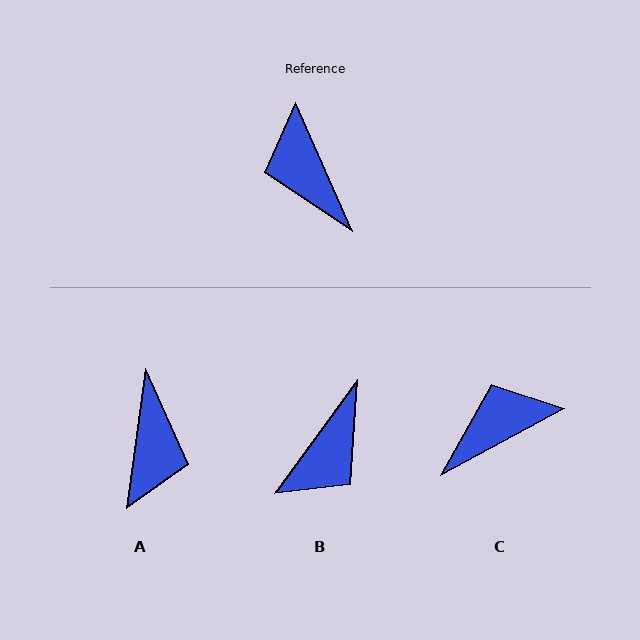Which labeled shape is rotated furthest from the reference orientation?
A, about 148 degrees away.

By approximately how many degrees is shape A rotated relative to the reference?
Approximately 148 degrees counter-clockwise.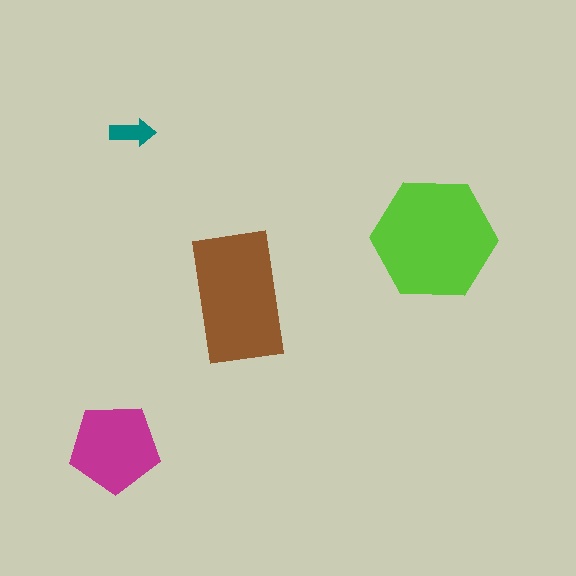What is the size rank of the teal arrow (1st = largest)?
4th.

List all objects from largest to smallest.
The lime hexagon, the brown rectangle, the magenta pentagon, the teal arrow.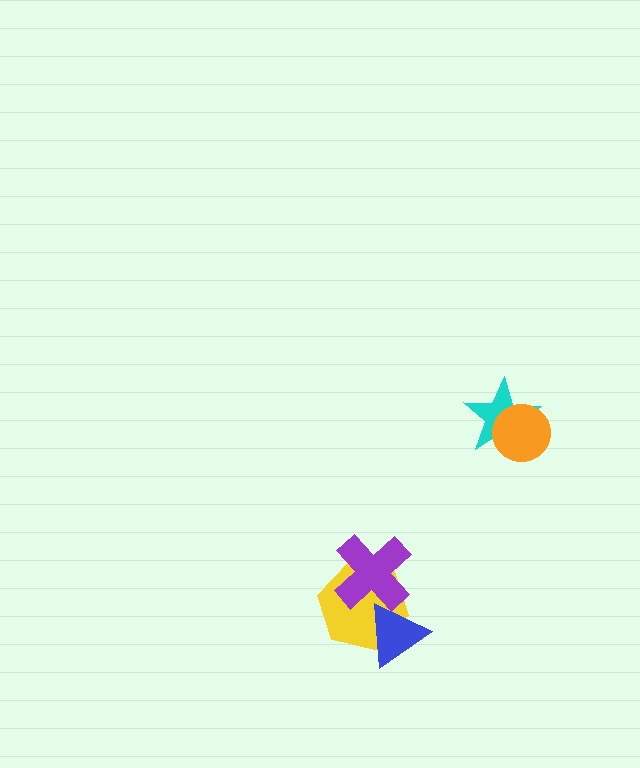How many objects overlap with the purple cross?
2 objects overlap with the purple cross.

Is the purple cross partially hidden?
No, no other shape covers it.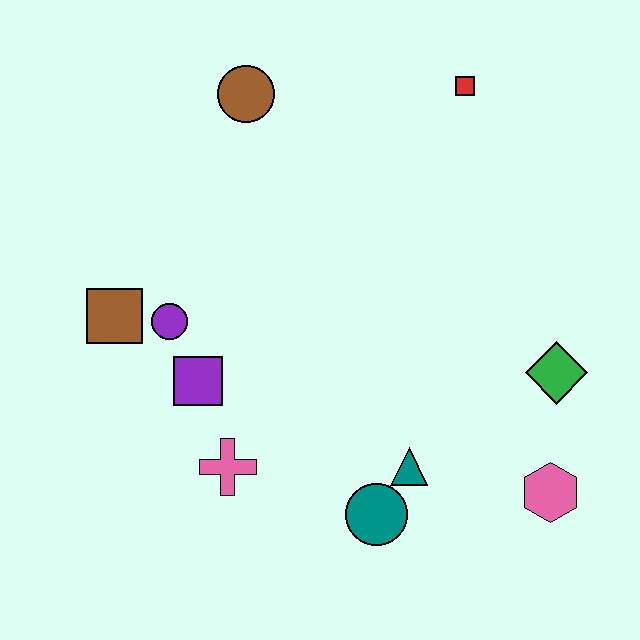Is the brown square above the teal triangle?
Yes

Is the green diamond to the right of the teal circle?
Yes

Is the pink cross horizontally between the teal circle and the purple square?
Yes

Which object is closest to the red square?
The brown circle is closest to the red square.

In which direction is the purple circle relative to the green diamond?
The purple circle is to the left of the green diamond.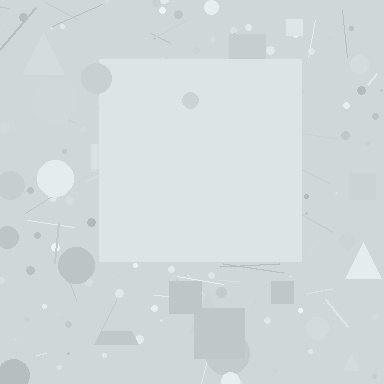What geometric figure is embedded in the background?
A square is embedded in the background.